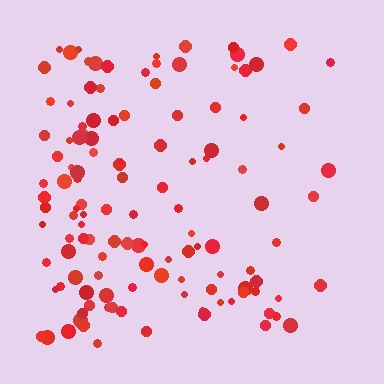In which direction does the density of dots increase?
From right to left, with the left side densest.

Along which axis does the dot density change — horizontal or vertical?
Horizontal.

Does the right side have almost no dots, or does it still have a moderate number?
Still a moderate number, just noticeably fewer than the left.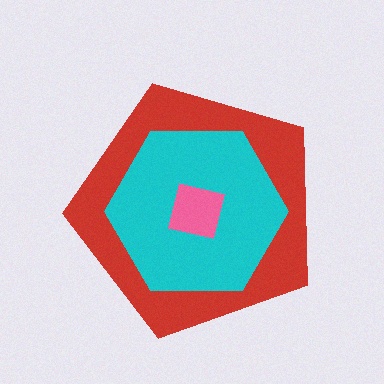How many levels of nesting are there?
3.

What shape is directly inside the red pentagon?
The cyan hexagon.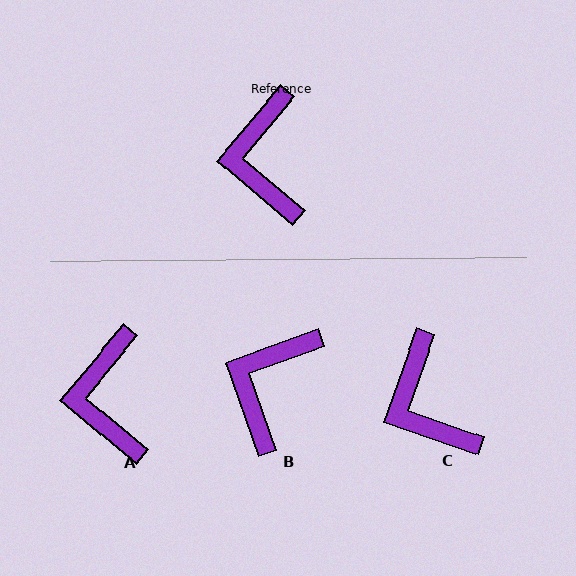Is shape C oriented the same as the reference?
No, it is off by about 21 degrees.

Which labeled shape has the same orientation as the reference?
A.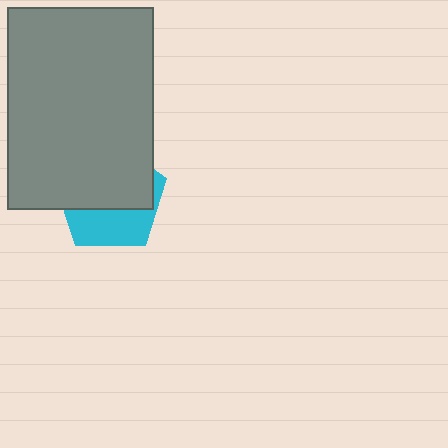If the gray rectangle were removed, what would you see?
You would see the complete cyan pentagon.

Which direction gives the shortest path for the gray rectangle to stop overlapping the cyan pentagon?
Moving up gives the shortest separation.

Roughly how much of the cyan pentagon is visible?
A small part of it is visible (roughly 39%).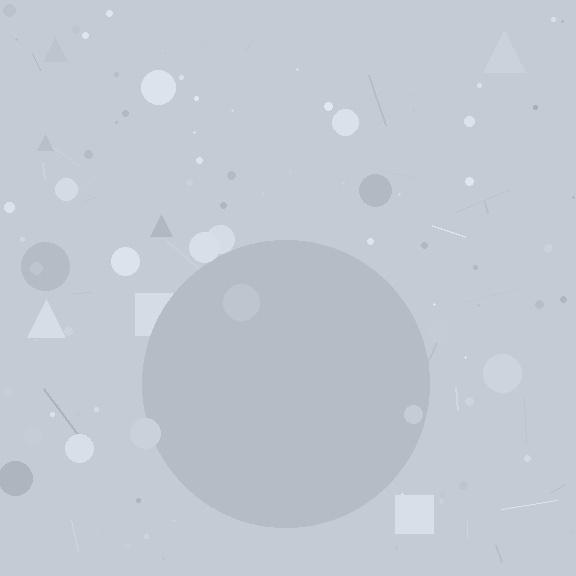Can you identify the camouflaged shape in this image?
The camouflaged shape is a circle.